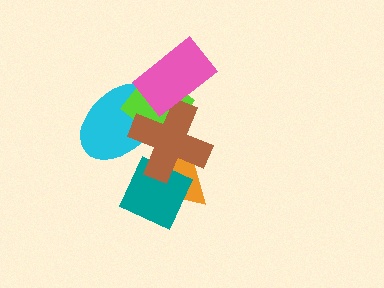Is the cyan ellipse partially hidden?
Yes, it is partially covered by another shape.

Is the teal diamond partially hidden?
Yes, it is partially covered by another shape.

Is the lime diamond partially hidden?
Yes, it is partially covered by another shape.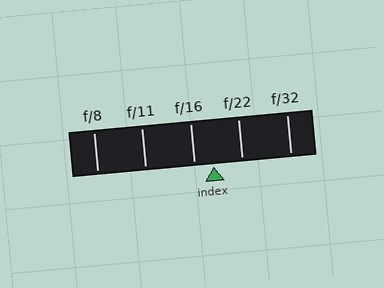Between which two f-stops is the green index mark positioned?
The index mark is between f/16 and f/22.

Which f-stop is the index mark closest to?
The index mark is closest to f/16.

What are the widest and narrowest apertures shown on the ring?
The widest aperture shown is f/8 and the narrowest is f/32.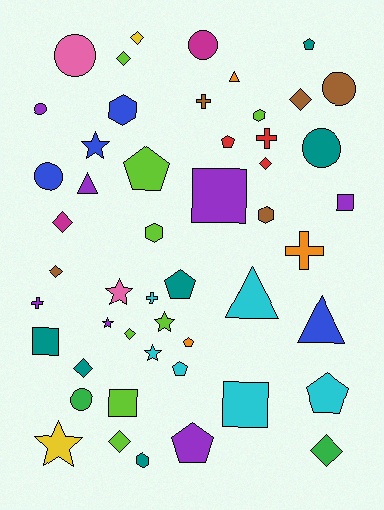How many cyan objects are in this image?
There are 6 cyan objects.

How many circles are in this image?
There are 7 circles.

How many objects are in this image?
There are 50 objects.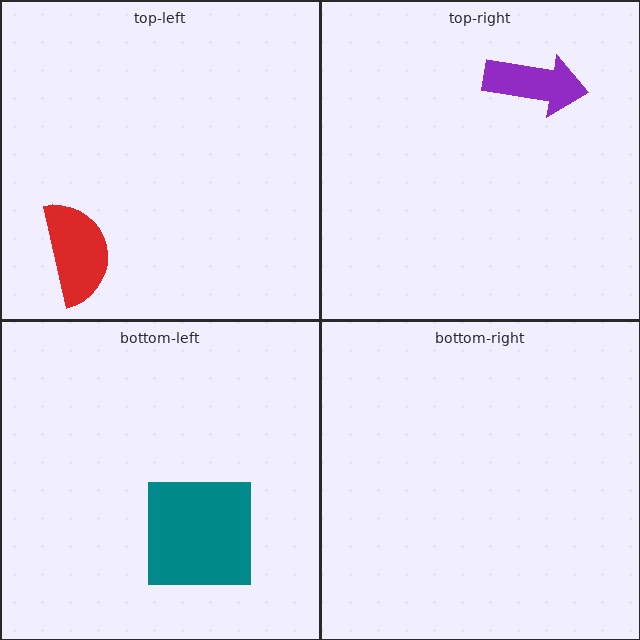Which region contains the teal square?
The bottom-left region.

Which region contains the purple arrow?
The top-right region.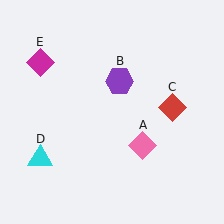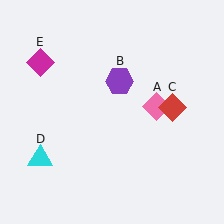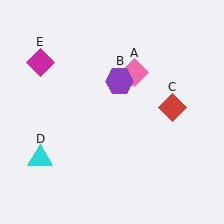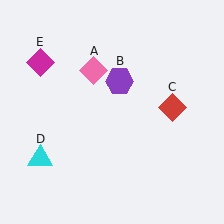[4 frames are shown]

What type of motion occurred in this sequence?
The pink diamond (object A) rotated counterclockwise around the center of the scene.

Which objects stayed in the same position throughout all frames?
Purple hexagon (object B) and red diamond (object C) and cyan triangle (object D) and magenta diamond (object E) remained stationary.